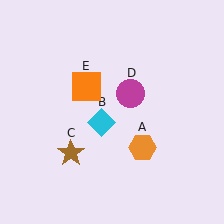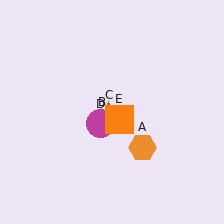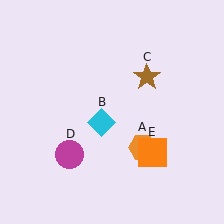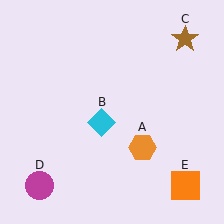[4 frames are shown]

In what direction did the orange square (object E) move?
The orange square (object E) moved down and to the right.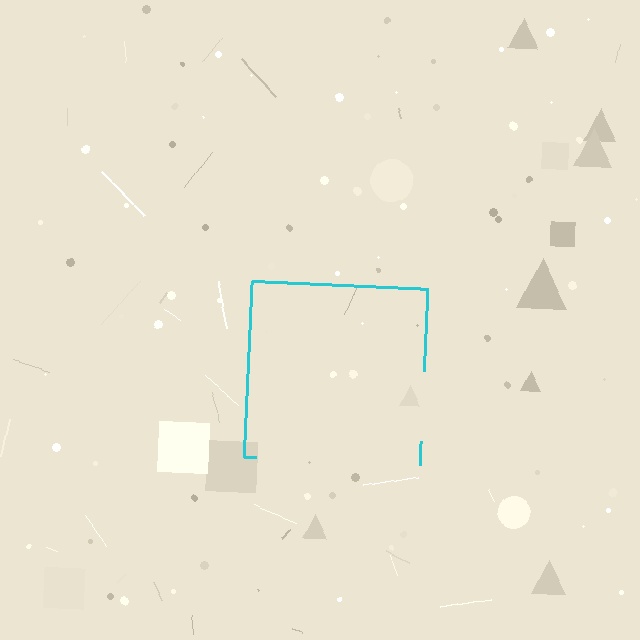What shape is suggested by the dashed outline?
The dashed outline suggests a square.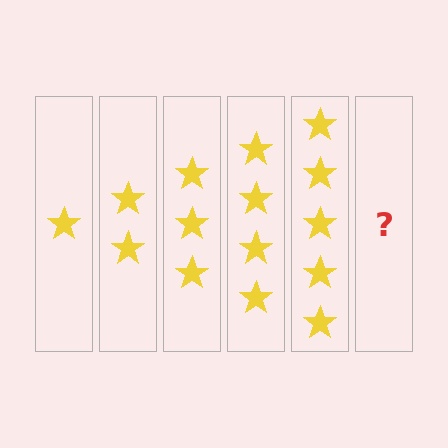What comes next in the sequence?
The next element should be 6 stars.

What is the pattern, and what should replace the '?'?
The pattern is that each step adds one more star. The '?' should be 6 stars.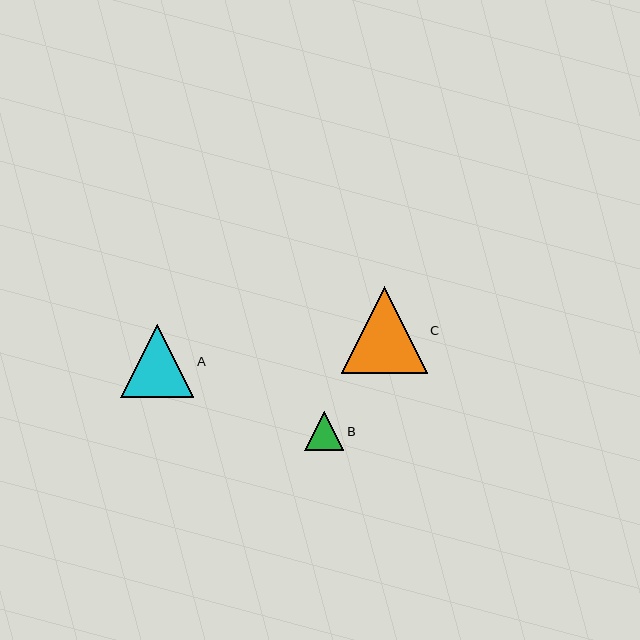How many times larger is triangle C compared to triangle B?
Triangle C is approximately 2.2 times the size of triangle B.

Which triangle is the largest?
Triangle C is the largest with a size of approximately 86 pixels.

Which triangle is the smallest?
Triangle B is the smallest with a size of approximately 39 pixels.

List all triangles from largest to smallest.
From largest to smallest: C, A, B.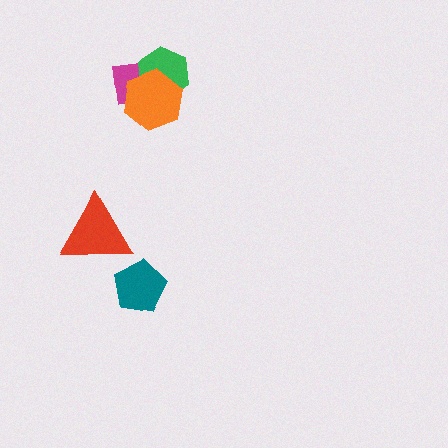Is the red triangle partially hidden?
No, no other shape covers it.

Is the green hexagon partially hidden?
Yes, it is partially covered by another shape.